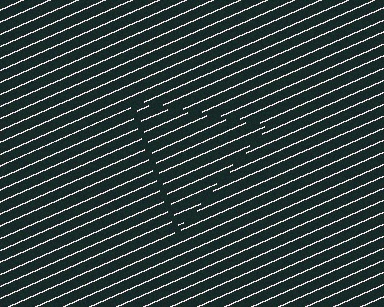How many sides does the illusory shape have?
3 sides — the line-ends trace a triangle.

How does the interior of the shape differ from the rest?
The interior of the shape contains the same grating, shifted by half a period — the contour is defined by the phase discontinuity where line-ends from the inner and outer gratings abut.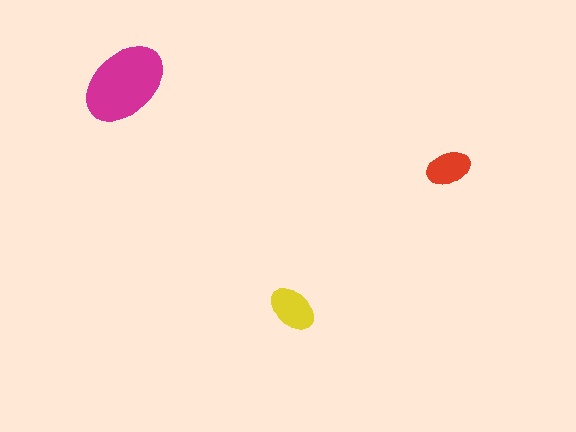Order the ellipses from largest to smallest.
the magenta one, the yellow one, the red one.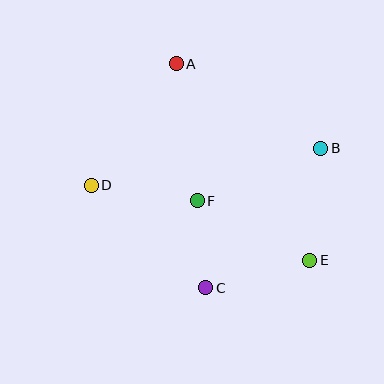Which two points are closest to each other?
Points C and F are closest to each other.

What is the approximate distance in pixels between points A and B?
The distance between A and B is approximately 167 pixels.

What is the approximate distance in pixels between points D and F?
The distance between D and F is approximately 107 pixels.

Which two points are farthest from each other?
Points A and E are farthest from each other.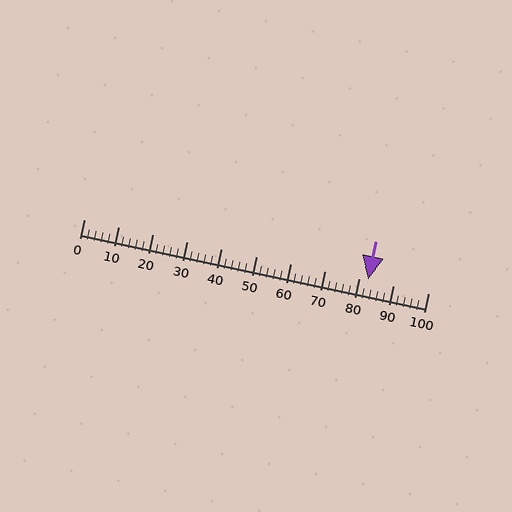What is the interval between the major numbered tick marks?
The major tick marks are spaced 10 units apart.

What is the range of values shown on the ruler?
The ruler shows values from 0 to 100.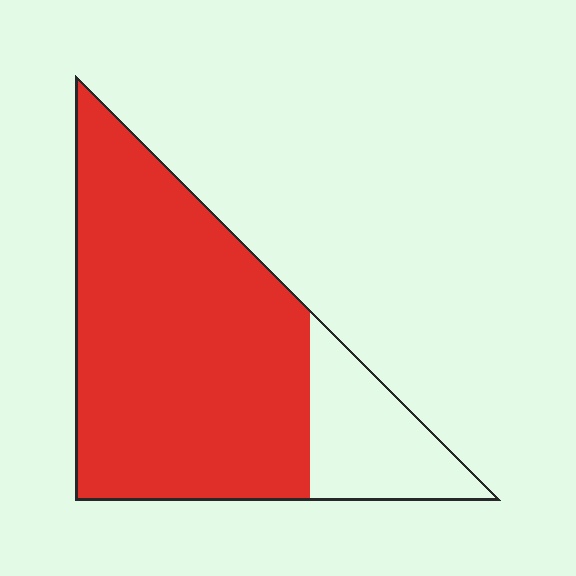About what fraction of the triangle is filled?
About four fifths (4/5).